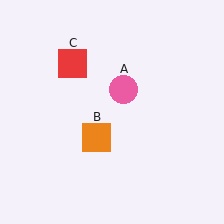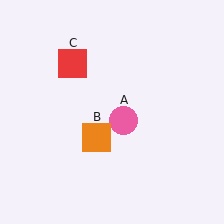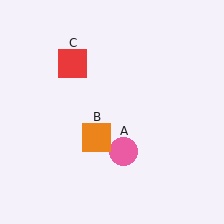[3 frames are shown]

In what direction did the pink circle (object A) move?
The pink circle (object A) moved down.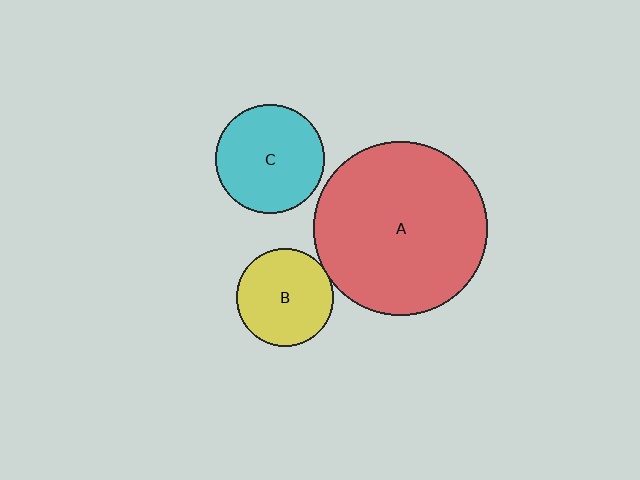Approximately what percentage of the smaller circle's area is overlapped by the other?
Approximately 5%.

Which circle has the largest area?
Circle A (red).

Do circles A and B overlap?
Yes.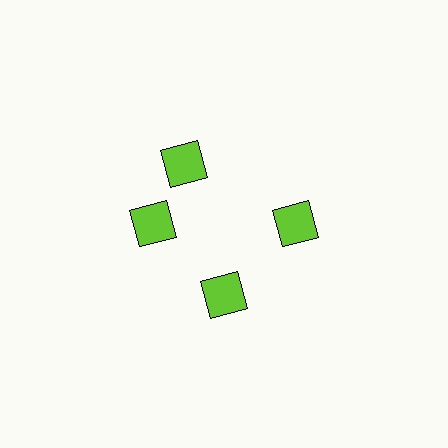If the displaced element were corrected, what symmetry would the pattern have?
It would have 4-fold rotational symmetry — the pattern would map onto itself every 90 degrees.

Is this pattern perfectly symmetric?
No. The 4 lime squares are arranged in a ring, but one element near the 12 o'clock position is rotated out of alignment along the ring, breaking the 4-fold rotational symmetry.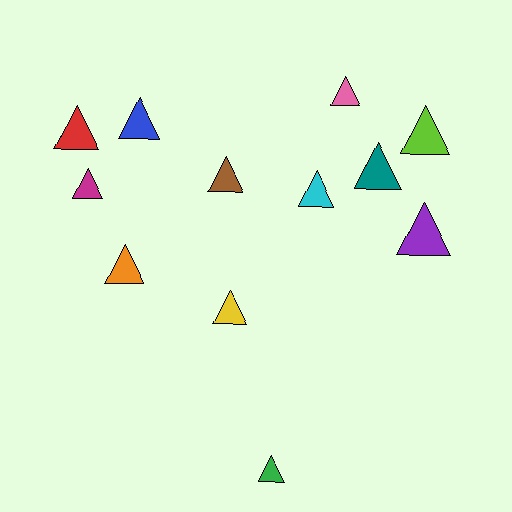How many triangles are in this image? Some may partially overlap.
There are 12 triangles.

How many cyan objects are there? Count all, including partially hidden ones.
There is 1 cyan object.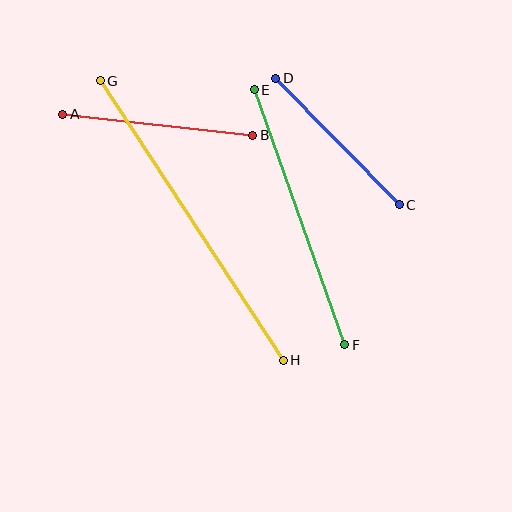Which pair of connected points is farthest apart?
Points G and H are farthest apart.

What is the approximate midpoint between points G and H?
The midpoint is at approximately (192, 221) pixels.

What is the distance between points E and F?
The distance is approximately 271 pixels.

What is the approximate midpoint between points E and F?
The midpoint is at approximately (300, 217) pixels.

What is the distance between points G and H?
The distance is approximately 334 pixels.